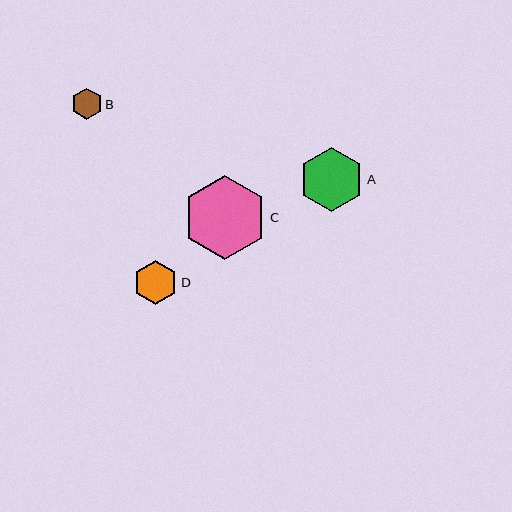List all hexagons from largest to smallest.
From largest to smallest: C, A, D, B.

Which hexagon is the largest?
Hexagon C is the largest with a size of approximately 84 pixels.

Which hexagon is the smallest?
Hexagon B is the smallest with a size of approximately 31 pixels.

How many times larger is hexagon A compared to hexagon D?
Hexagon A is approximately 1.5 times the size of hexagon D.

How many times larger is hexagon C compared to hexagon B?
Hexagon C is approximately 2.7 times the size of hexagon B.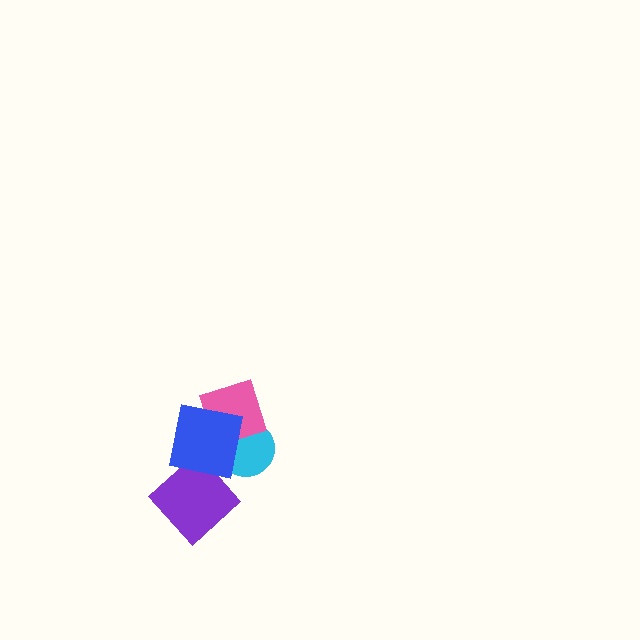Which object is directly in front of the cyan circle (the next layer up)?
The pink diamond is directly in front of the cyan circle.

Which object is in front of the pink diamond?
The blue square is in front of the pink diamond.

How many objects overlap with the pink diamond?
2 objects overlap with the pink diamond.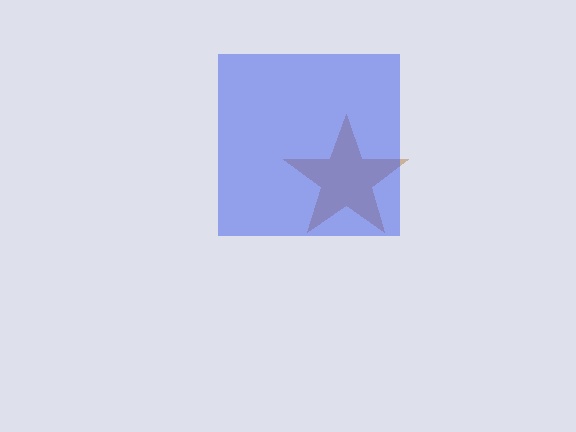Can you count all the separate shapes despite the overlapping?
Yes, there are 2 separate shapes.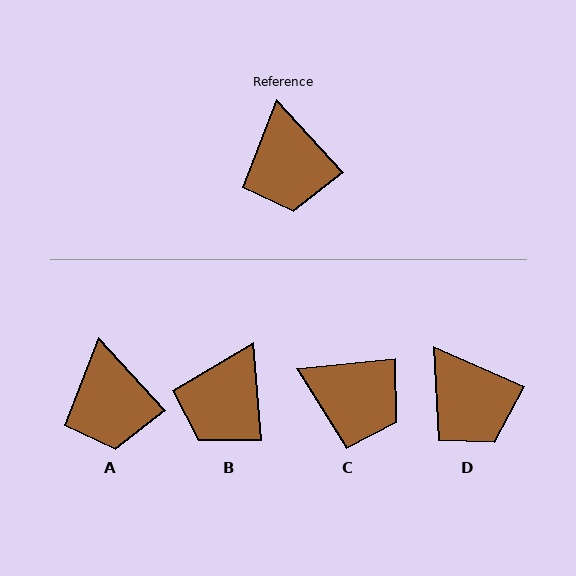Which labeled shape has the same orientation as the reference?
A.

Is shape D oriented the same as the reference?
No, it is off by about 24 degrees.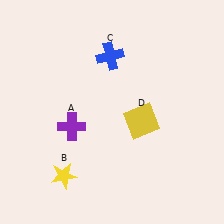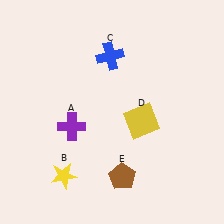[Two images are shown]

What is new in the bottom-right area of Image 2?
A brown pentagon (E) was added in the bottom-right area of Image 2.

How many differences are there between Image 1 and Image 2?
There is 1 difference between the two images.